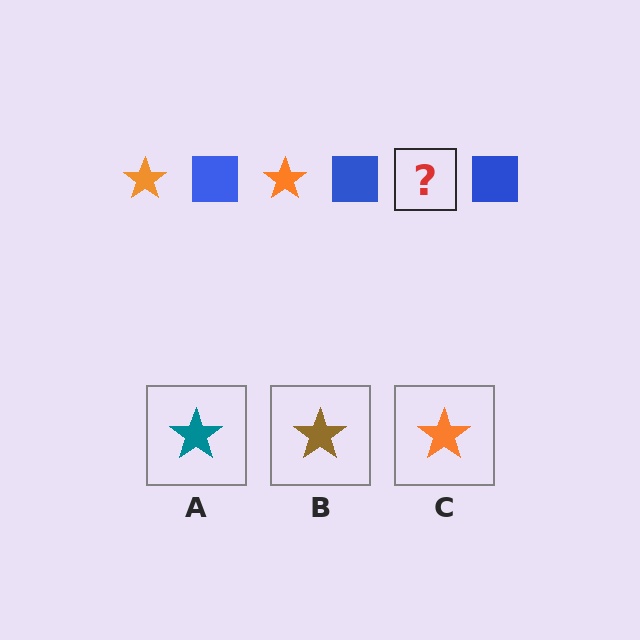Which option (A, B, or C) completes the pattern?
C.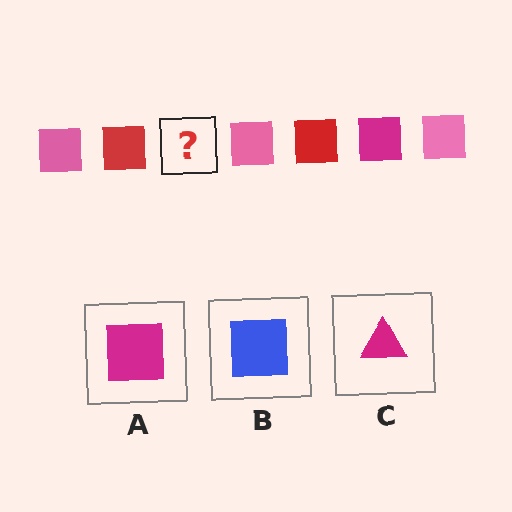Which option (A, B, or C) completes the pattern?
A.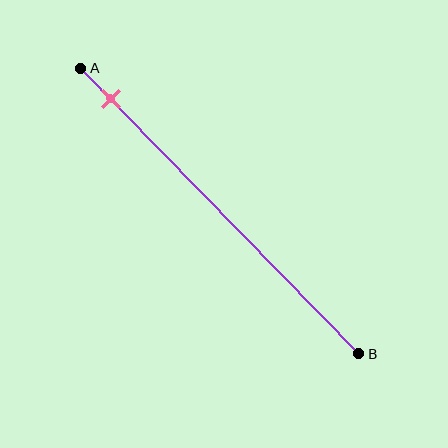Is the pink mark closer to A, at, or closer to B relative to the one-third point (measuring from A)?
The pink mark is closer to point A than the one-third point of segment AB.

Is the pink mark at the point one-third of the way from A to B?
No, the mark is at about 10% from A, not at the 33% one-third point.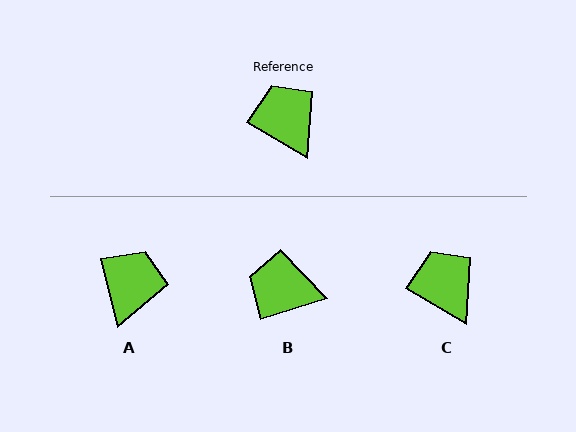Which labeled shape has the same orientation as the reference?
C.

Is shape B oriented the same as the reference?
No, it is off by about 48 degrees.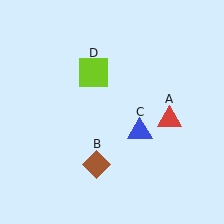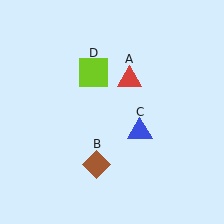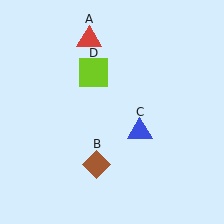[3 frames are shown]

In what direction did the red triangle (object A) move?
The red triangle (object A) moved up and to the left.